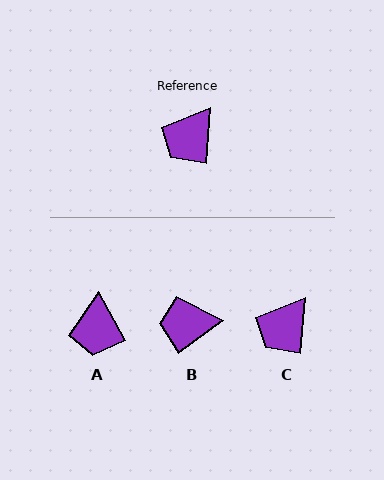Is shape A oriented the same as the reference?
No, it is off by about 33 degrees.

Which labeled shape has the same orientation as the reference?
C.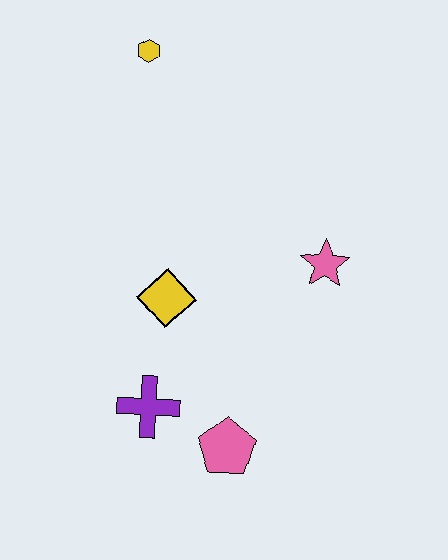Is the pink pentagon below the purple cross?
Yes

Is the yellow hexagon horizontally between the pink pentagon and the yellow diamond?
No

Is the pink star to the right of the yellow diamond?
Yes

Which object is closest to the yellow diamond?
The purple cross is closest to the yellow diamond.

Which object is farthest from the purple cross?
The yellow hexagon is farthest from the purple cross.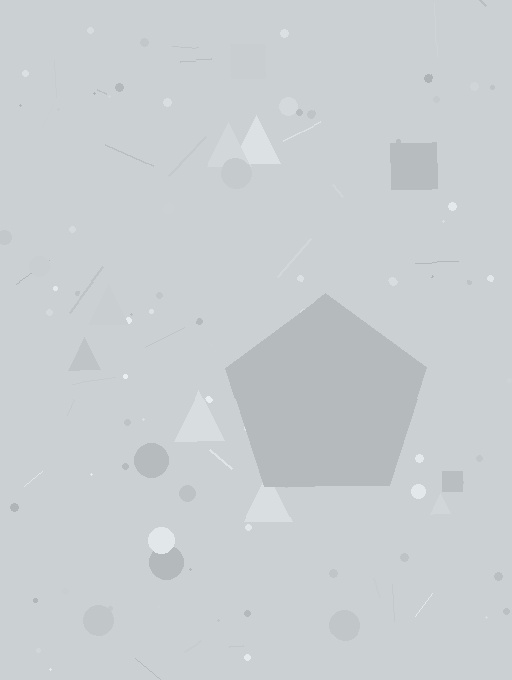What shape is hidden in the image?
A pentagon is hidden in the image.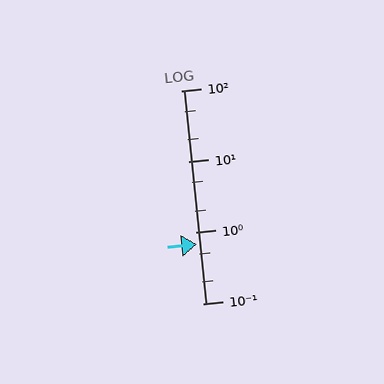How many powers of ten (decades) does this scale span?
The scale spans 3 decades, from 0.1 to 100.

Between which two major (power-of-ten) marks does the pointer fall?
The pointer is between 0.1 and 1.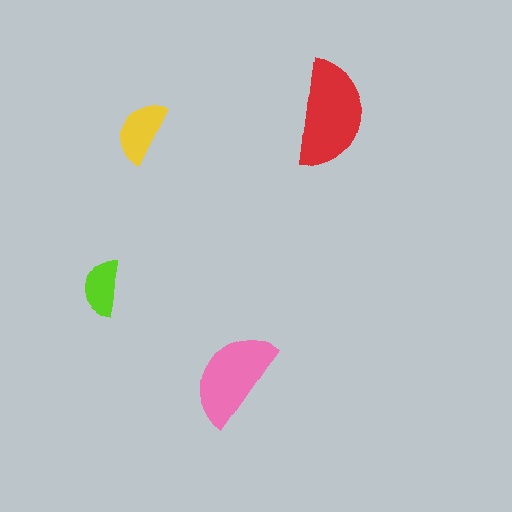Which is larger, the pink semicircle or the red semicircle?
The red one.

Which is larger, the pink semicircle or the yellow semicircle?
The pink one.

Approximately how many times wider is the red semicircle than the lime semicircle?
About 2 times wider.